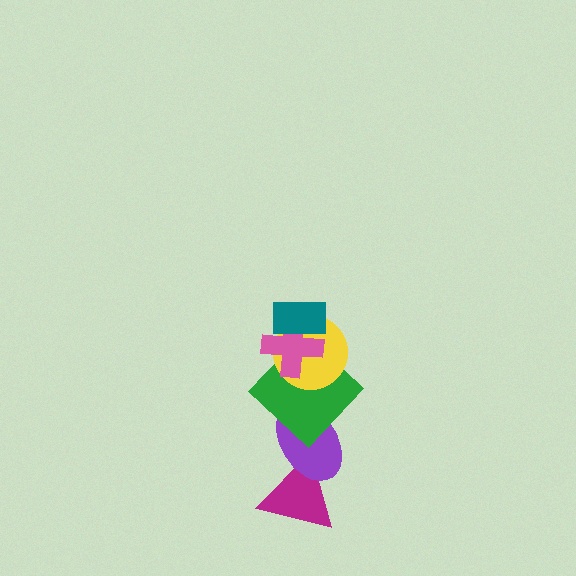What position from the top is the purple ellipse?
The purple ellipse is 5th from the top.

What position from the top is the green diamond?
The green diamond is 4th from the top.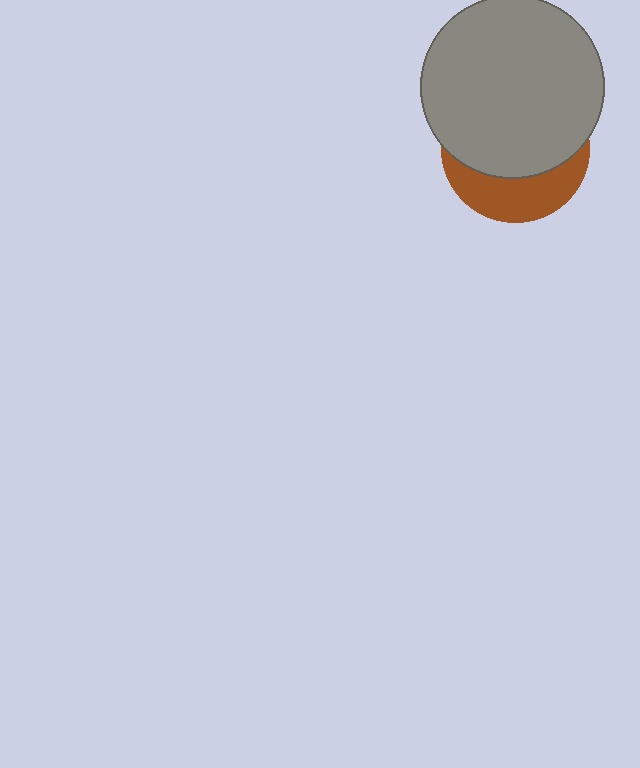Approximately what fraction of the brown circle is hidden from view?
Roughly 66% of the brown circle is hidden behind the gray circle.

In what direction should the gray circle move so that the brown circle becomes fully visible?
The gray circle should move up. That is the shortest direction to clear the overlap and leave the brown circle fully visible.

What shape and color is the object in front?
The object in front is a gray circle.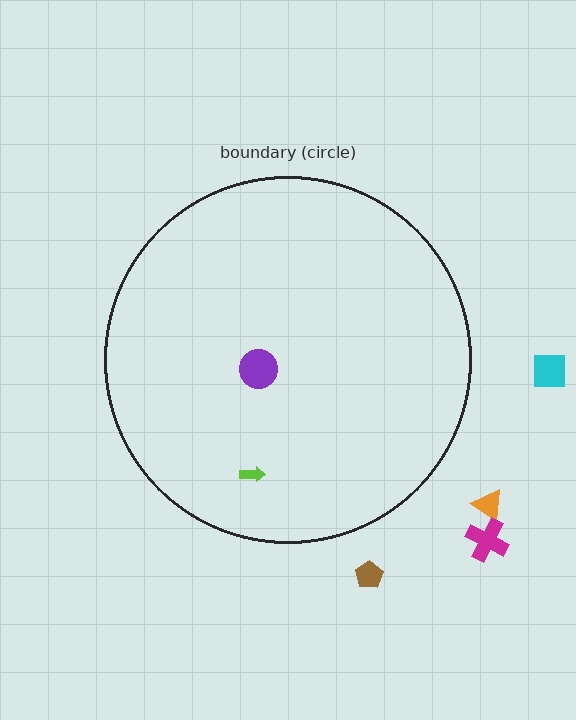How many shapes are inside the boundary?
2 inside, 4 outside.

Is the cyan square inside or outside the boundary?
Outside.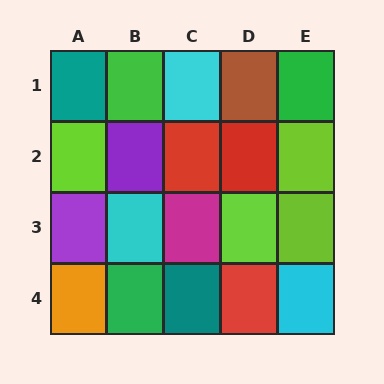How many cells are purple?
2 cells are purple.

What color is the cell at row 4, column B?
Green.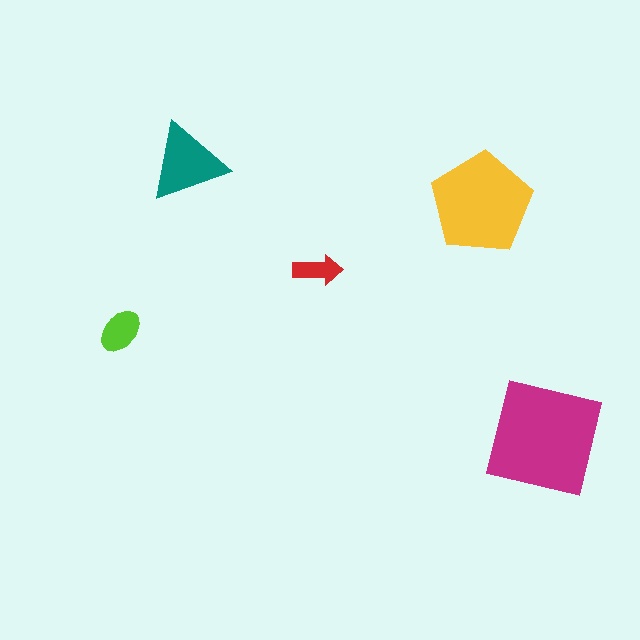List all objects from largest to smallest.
The magenta square, the yellow pentagon, the teal triangle, the lime ellipse, the red arrow.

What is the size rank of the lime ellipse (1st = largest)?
4th.